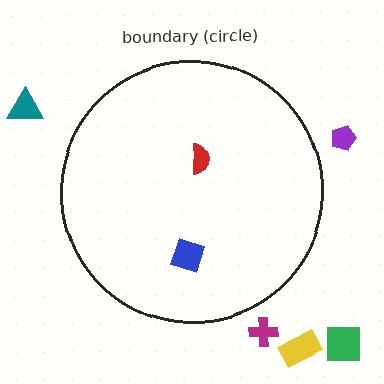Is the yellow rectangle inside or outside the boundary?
Outside.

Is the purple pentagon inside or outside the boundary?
Outside.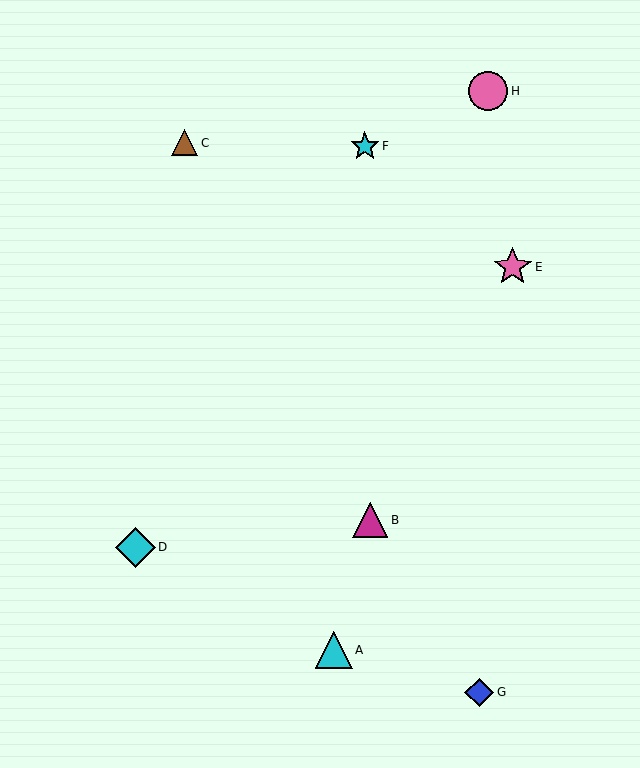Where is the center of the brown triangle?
The center of the brown triangle is at (185, 143).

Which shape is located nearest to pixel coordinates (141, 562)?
The cyan diamond (labeled D) at (135, 547) is nearest to that location.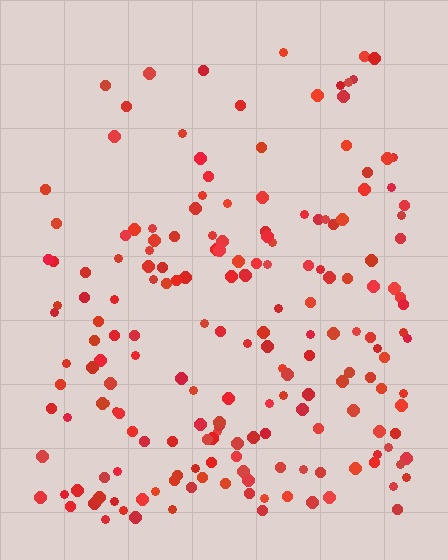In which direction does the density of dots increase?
From top to bottom, with the bottom side densest.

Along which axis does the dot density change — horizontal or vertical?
Vertical.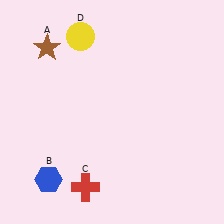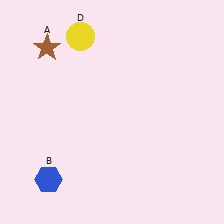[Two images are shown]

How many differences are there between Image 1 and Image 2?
There is 1 difference between the two images.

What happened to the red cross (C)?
The red cross (C) was removed in Image 2. It was in the bottom-left area of Image 1.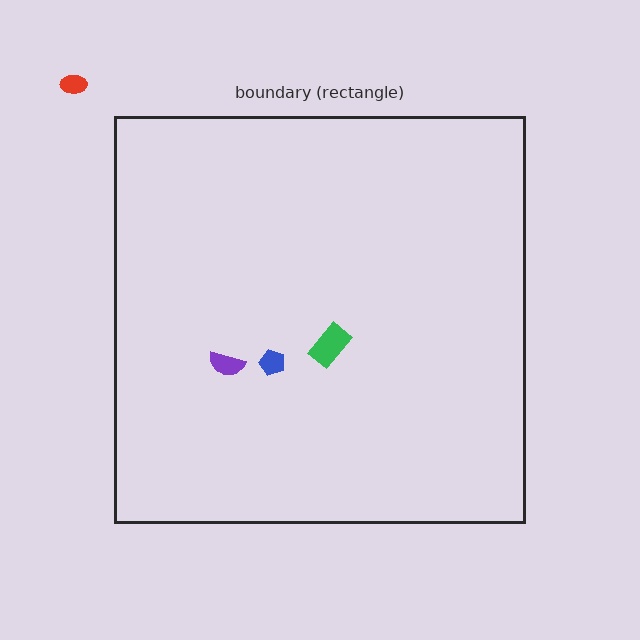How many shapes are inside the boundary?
3 inside, 1 outside.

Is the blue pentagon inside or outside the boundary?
Inside.